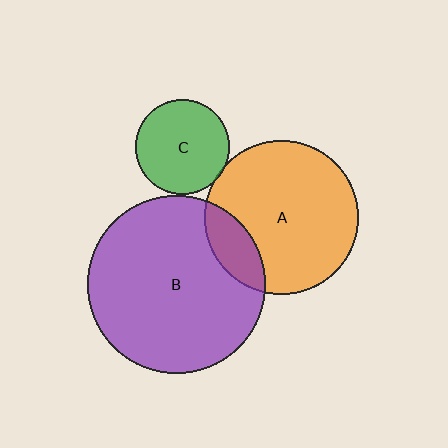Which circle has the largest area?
Circle B (purple).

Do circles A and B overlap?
Yes.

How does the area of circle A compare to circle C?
Approximately 2.7 times.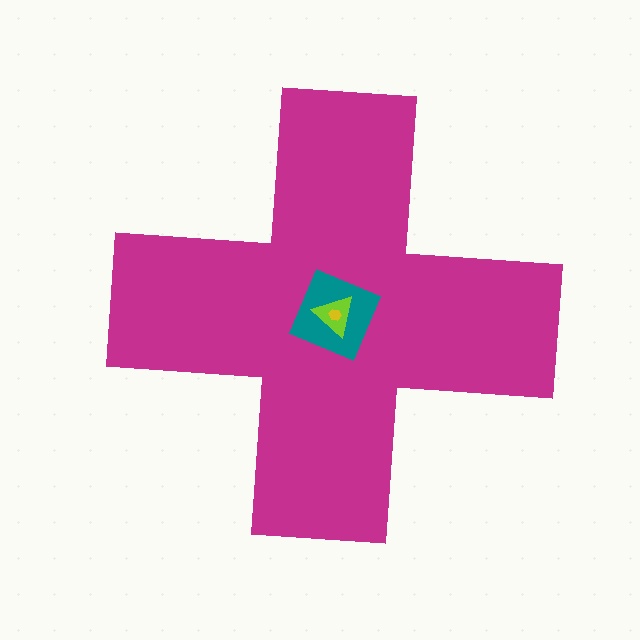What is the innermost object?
The yellow hexagon.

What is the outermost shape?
The magenta cross.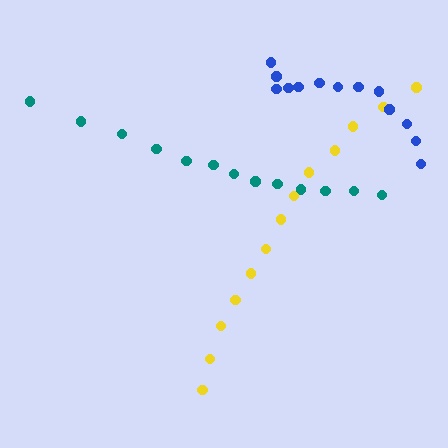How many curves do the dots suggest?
There are 3 distinct paths.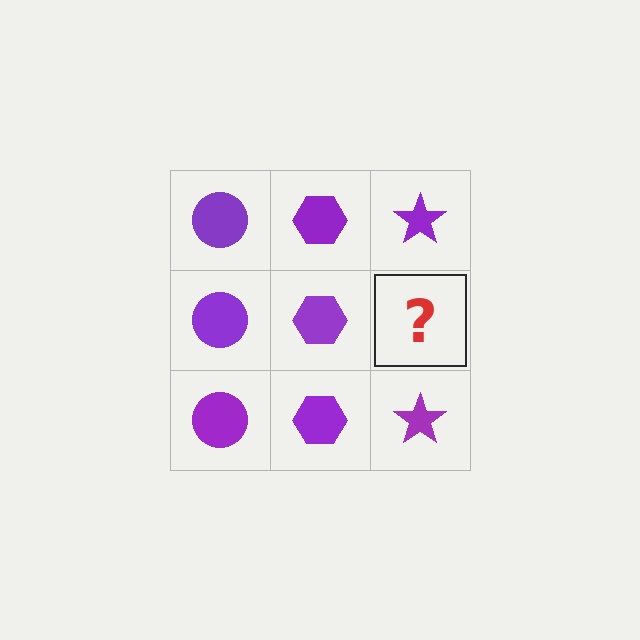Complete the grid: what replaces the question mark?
The question mark should be replaced with a purple star.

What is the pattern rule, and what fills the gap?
The rule is that each column has a consistent shape. The gap should be filled with a purple star.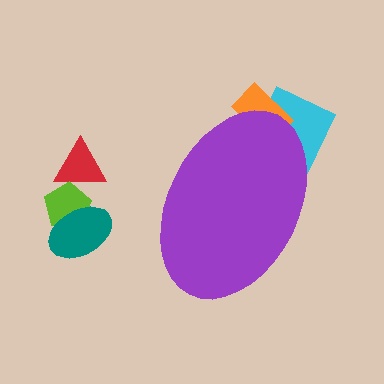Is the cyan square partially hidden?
Yes, the cyan square is partially hidden behind the purple ellipse.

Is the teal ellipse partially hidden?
No, the teal ellipse is fully visible.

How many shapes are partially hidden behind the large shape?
2 shapes are partially hidden.